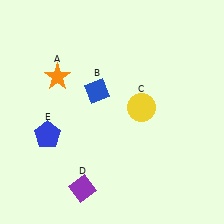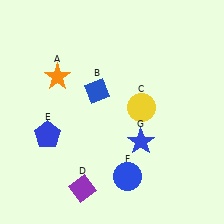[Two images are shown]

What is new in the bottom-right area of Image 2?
A blue circle (F) was added in the bottom-right area of Image 2.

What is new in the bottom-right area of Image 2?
A blue star (G) was added in the bottom-right area of Image 2.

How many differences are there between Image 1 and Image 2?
There are 2 differences between the two images.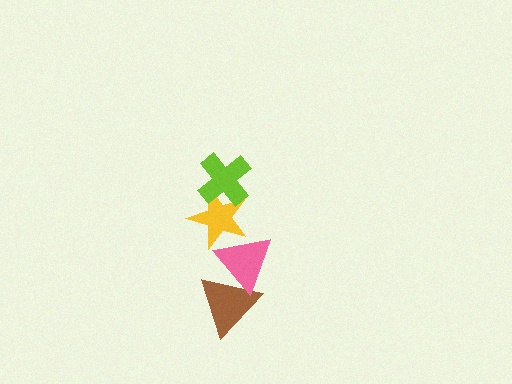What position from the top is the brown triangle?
The brown triangle is 4th from the top.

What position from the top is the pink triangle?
The pink triangle is 3rd from the top.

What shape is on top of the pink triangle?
The yellow star is on top of the pink triangle.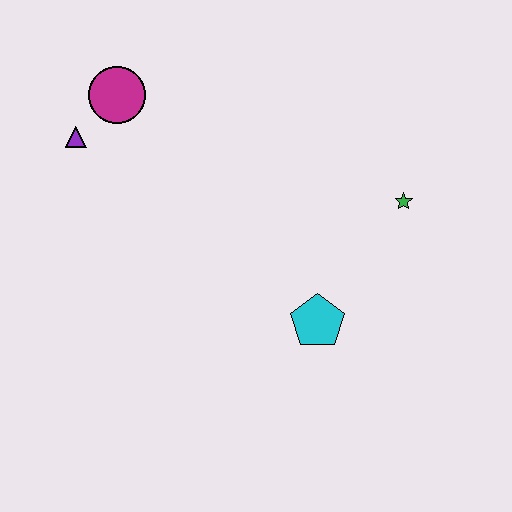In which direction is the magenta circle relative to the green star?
The magenta circle is to the left of the green star.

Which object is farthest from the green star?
The purple triangle is farthest from the green star.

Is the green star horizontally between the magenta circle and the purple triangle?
No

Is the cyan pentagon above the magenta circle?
No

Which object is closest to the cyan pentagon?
The green star is closest to the cyan pentagon.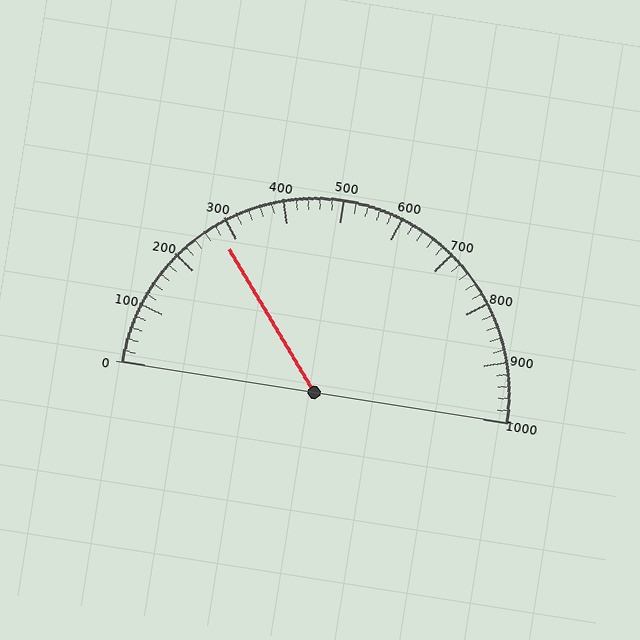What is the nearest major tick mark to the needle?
The nearest major tick mark is 300.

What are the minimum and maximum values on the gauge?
The gauge ranges from 0 to 1000.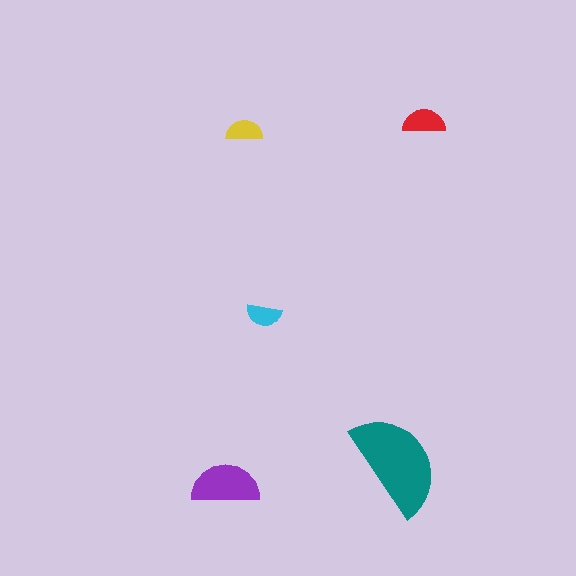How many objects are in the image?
There are 5 objects in the image.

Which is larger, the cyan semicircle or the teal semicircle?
The teal one.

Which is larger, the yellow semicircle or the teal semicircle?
The teal one.